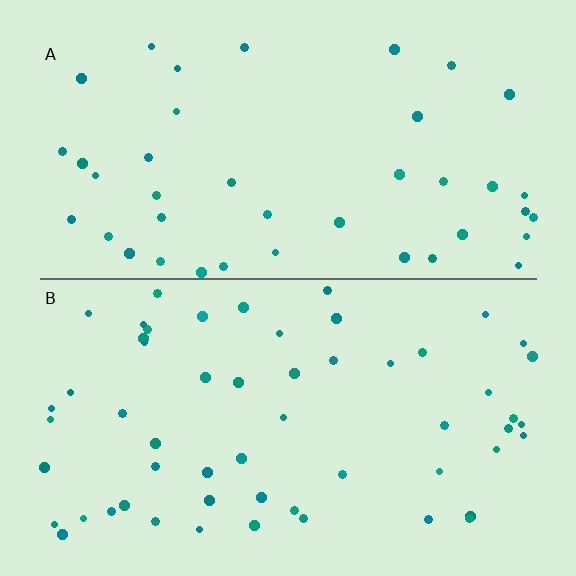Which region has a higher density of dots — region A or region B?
B (the bottom).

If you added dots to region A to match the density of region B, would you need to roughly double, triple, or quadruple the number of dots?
Approximately double.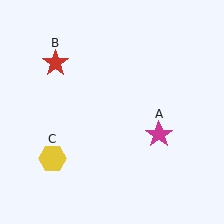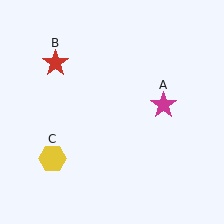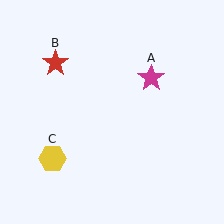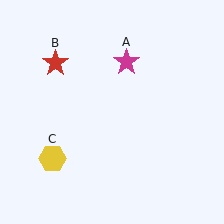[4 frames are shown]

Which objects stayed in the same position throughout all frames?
Red star (object B) and yellow hexagon (object C) remained stationary.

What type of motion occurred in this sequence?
The magenta star (object A) rotated counterclockwise around the center of the scene.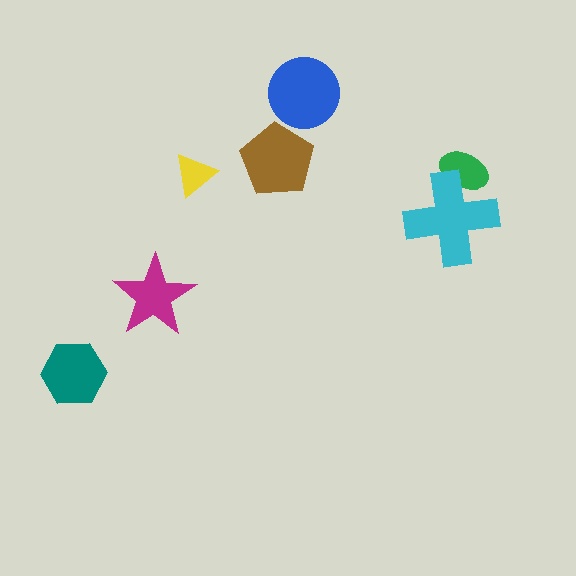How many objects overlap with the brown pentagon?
0 objects overlap with the brown pentagon.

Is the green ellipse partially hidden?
Yes, it is partially covered by another shape.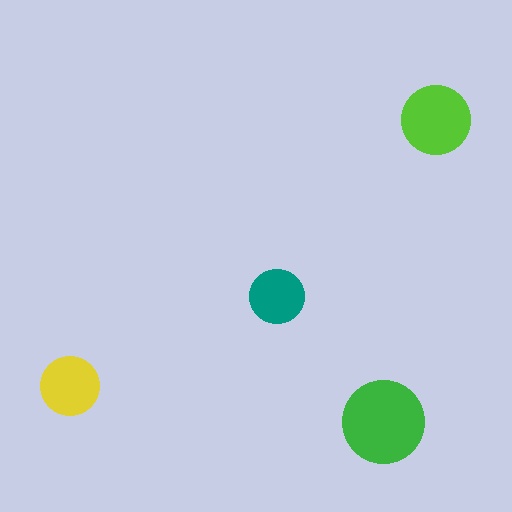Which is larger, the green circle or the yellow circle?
The green one.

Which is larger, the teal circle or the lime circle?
The lime one.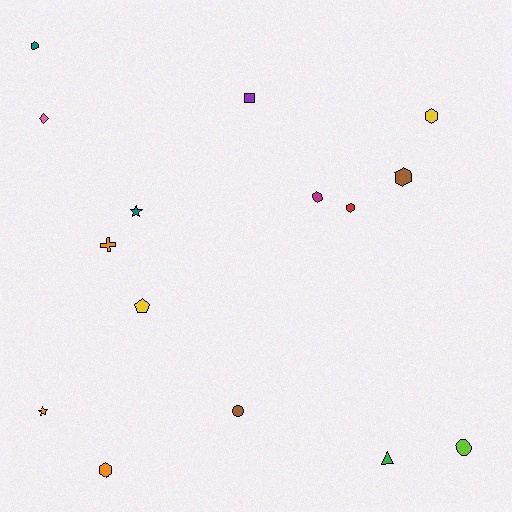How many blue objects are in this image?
There are no blue objects.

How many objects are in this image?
There are 15 objects.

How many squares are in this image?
There is 1 square.